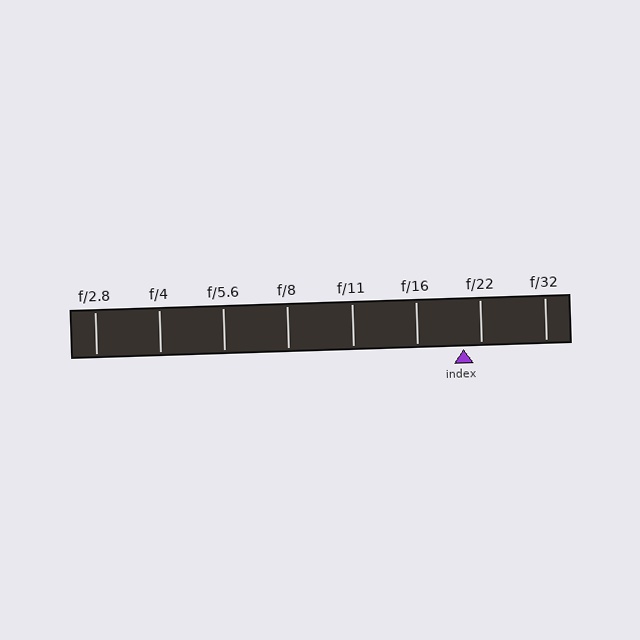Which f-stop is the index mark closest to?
The index mark is closest to f/22.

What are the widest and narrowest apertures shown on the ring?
The widest aperture shown is f/2.8 and the narrowest is f/32.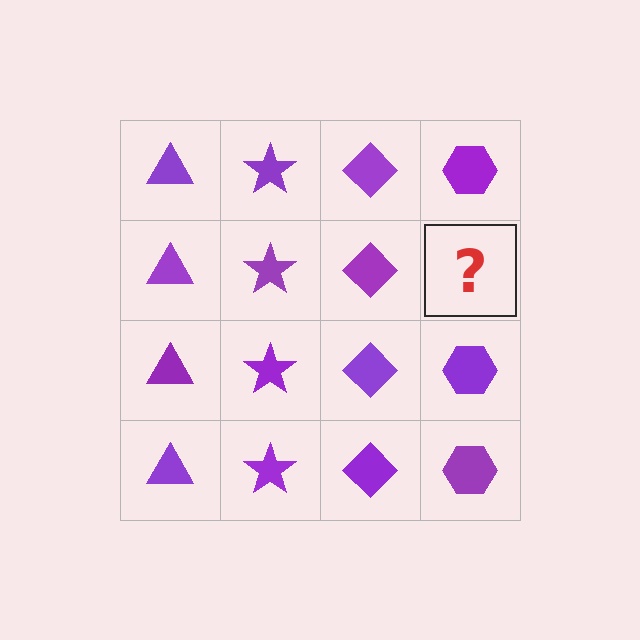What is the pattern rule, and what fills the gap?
The rule is that each column has a consistent shape. The gap should be filled with a purple hexagon.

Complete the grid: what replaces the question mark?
The question mark should be replaced with a purple hexagon.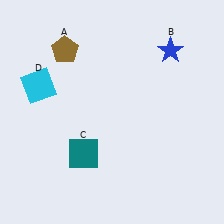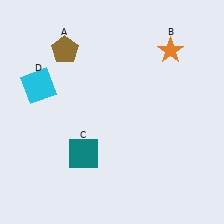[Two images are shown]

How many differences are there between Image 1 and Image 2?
There is 1 difference between the two images.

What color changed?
The star (B) changed from blue in Image 1 to orange in Image 2.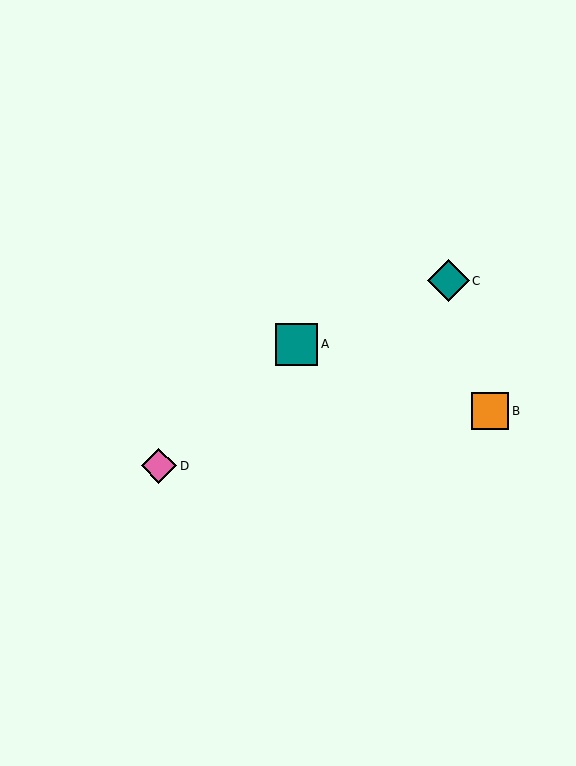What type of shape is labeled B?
Shape B is an orange square.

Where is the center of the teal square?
The center of the teal square is at (296, 344).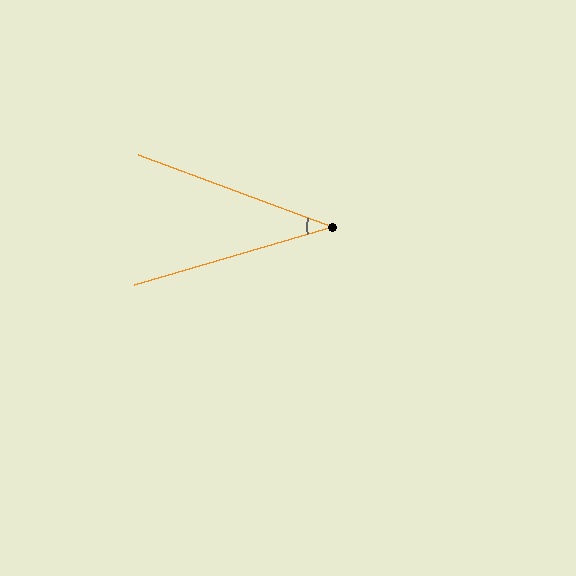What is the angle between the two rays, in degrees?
Approximately 37 degrees.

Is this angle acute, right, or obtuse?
It is acute.